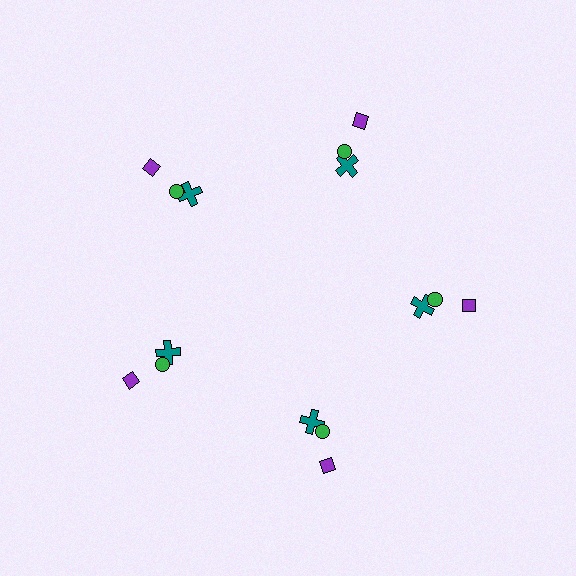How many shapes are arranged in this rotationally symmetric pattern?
There are 15 shapes, arranged in 5 groups of 3.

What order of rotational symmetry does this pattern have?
This pattern has 5-fold rotational symmetry.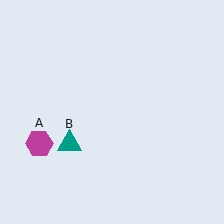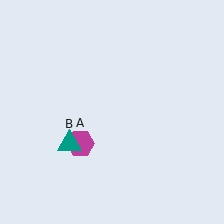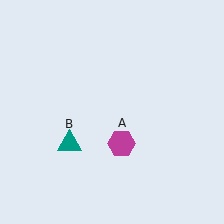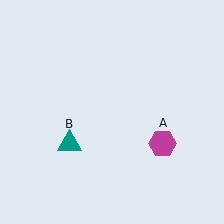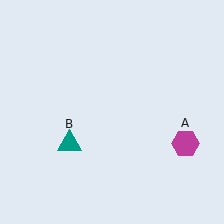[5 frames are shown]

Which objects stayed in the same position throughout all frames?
Teal triangle (object B) remained stationary.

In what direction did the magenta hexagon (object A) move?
The magenta hexagon (object A) moved right.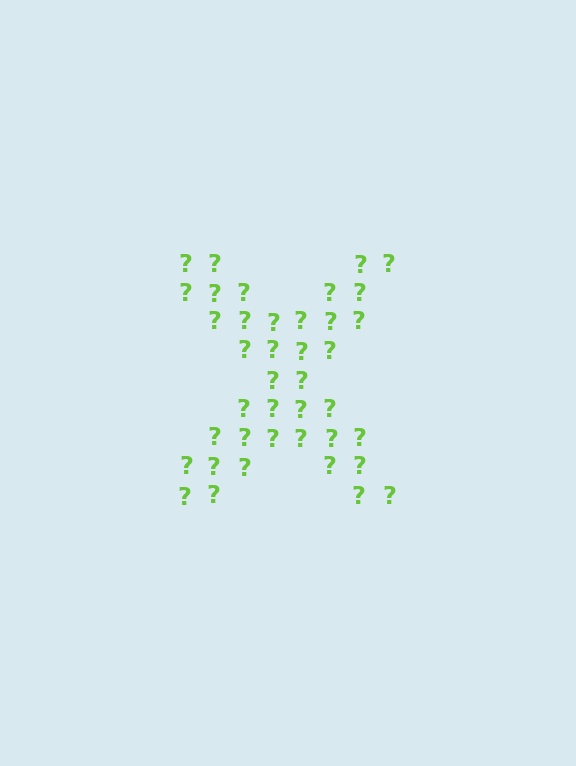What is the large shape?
The large shape is the letter X.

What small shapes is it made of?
It is made of small question marks.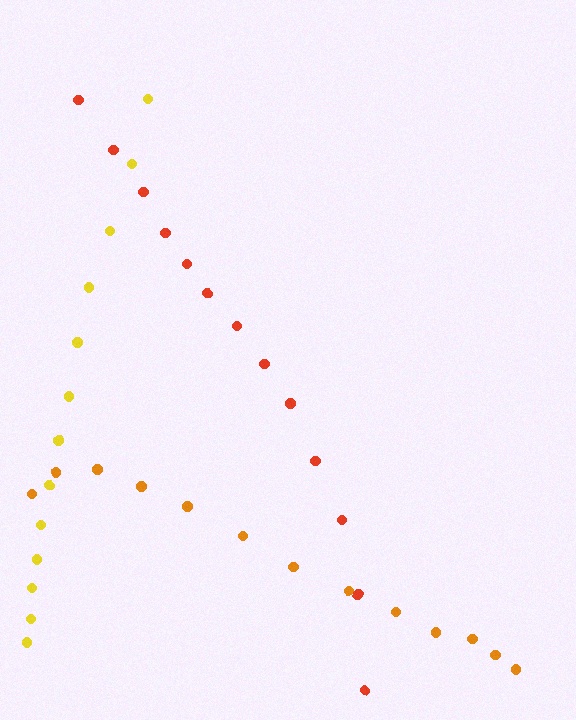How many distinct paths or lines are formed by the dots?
There are 3 distinct paths.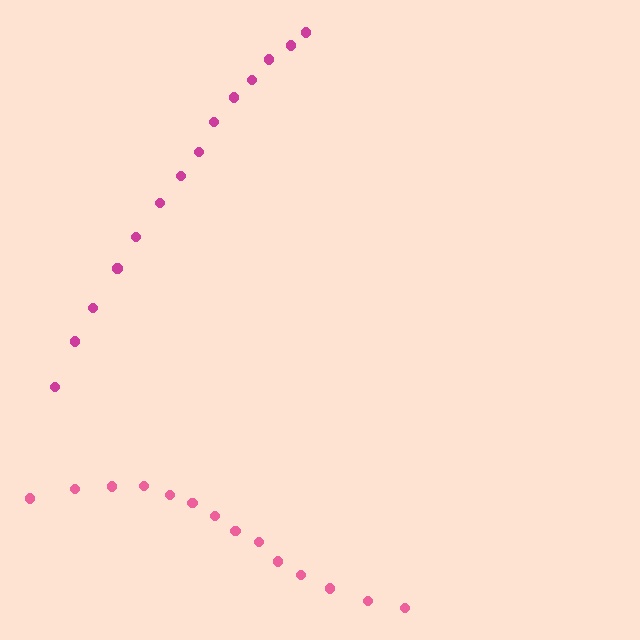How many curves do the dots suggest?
There are 2 distinct paths.